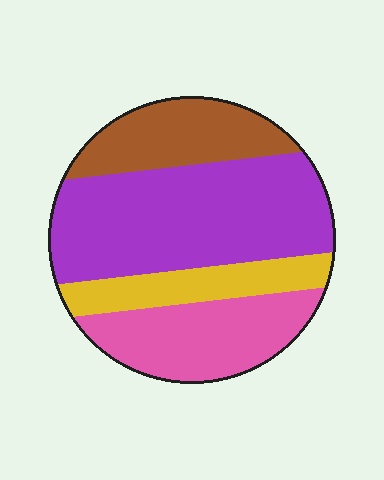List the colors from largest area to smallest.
From largest to smallest: purple, pink, brown, yellow.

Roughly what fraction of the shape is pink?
Pink takes up about one quarter (1/4) of the shape.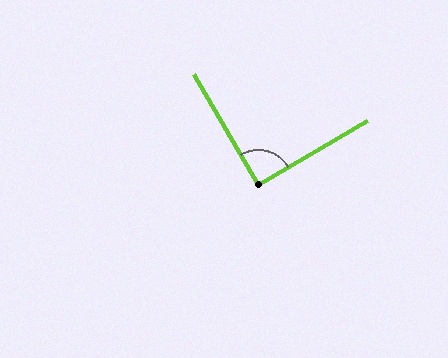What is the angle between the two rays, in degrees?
Approximately 90 degrees.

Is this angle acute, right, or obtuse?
It is approximately a right angle.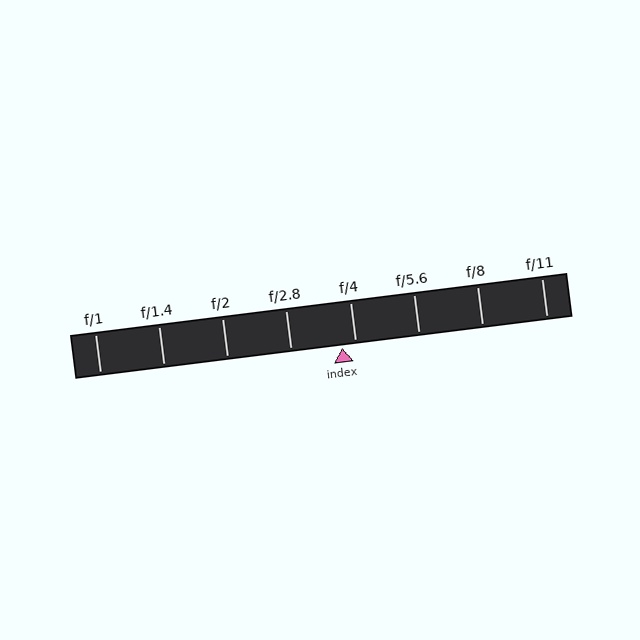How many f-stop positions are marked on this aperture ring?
There are 8 f-stop positions marked.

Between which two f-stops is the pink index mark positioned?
The index mark is between f/2.8 and f/4.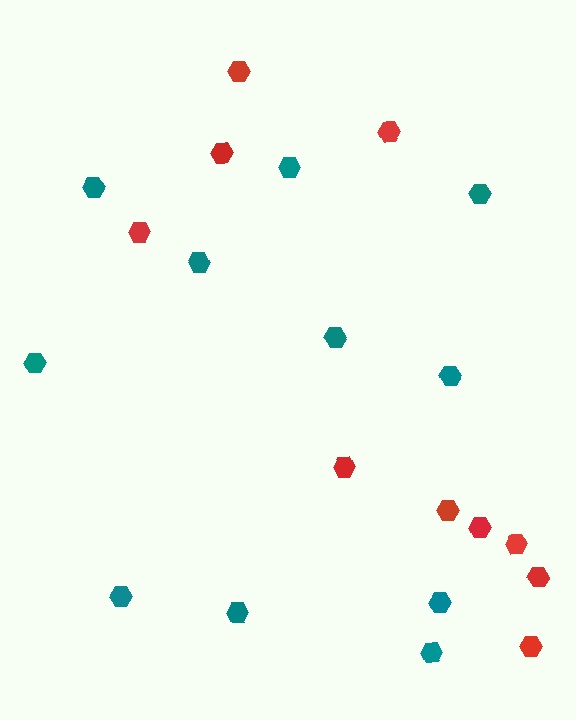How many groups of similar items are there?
There are 2 groups: one group of red hexagons (10) and one group of teal hexagons (11).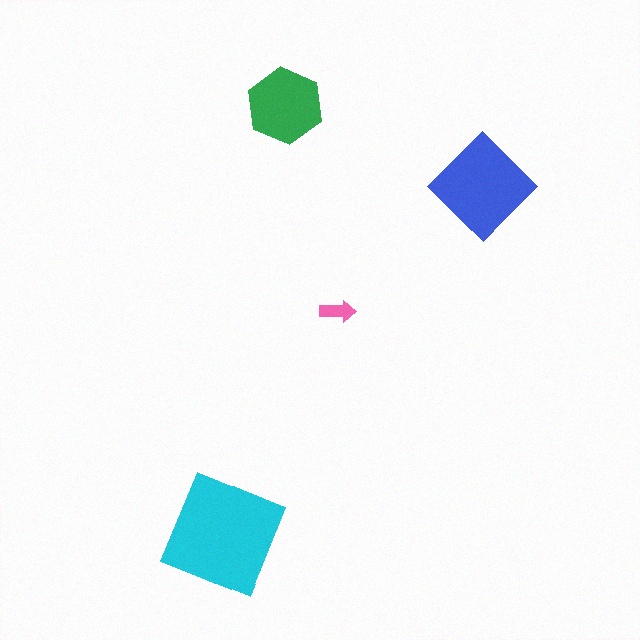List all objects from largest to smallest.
The cyan square, the blue diamond, the green hexagon, the pink arrow.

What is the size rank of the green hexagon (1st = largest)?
3rd.